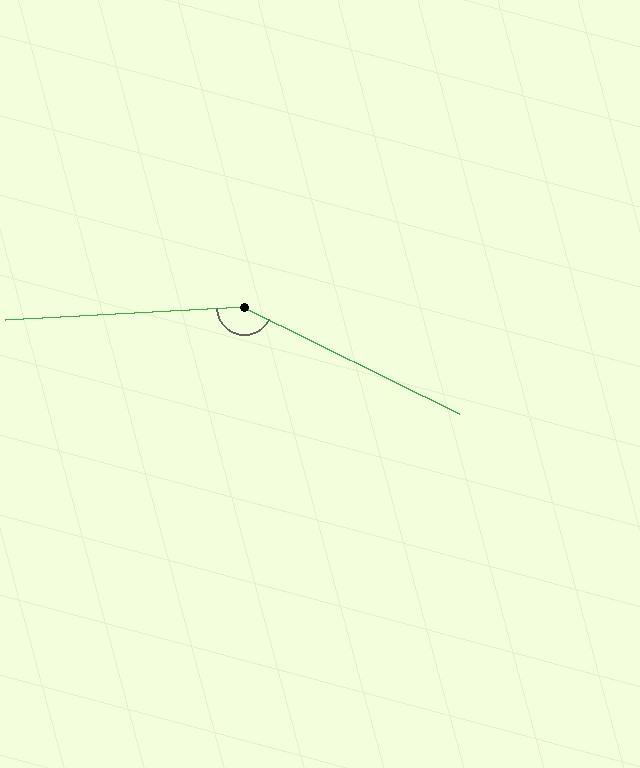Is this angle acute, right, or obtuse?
It is obtuse.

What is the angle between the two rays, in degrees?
Approximately 151 degrees.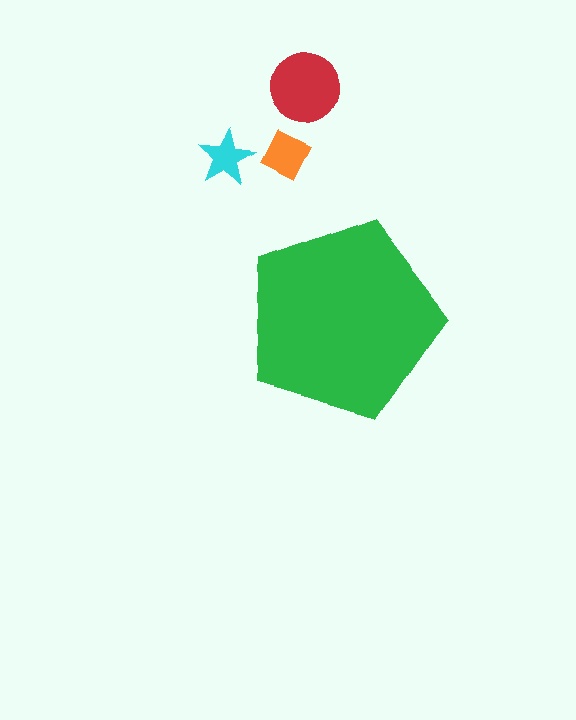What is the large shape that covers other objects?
A green pentagon.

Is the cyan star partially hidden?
No, the cyan star is fully visible.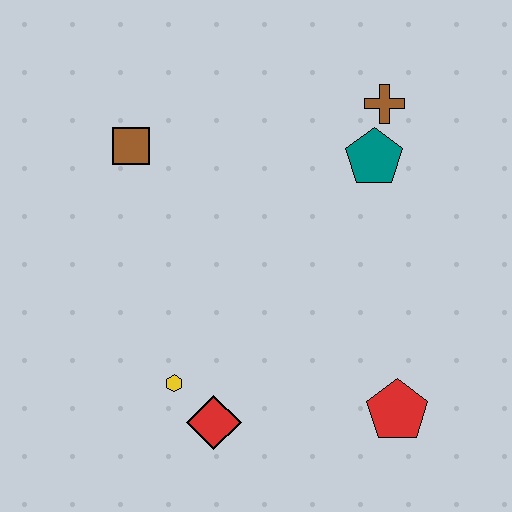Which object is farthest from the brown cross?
The red diamond is farthest from the brown cross.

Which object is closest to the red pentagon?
The red diamond is closest to the red pentagon.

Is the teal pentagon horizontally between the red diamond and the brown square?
No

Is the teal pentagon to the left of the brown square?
No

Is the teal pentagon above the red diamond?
Yes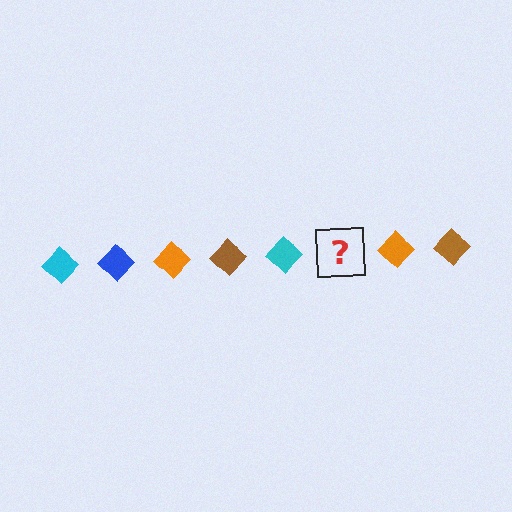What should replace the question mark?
The question mark should be replaced with a blue diamond.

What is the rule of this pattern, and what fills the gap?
The rule is that the pattern cycles through cyan, blue, orange, brown diamonds. The gap should be filled with a blue diamond.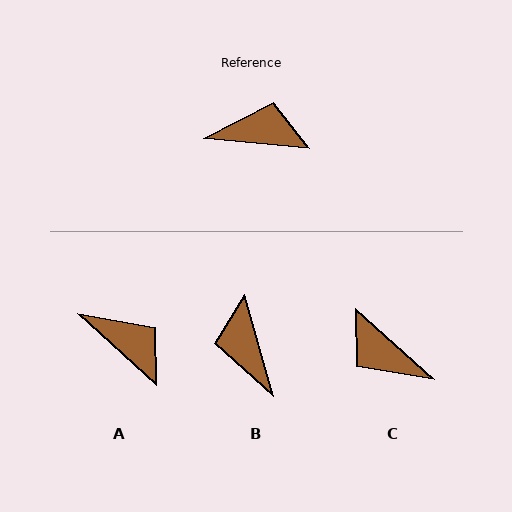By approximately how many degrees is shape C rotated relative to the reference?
Approximately 143 degrees counter-clockwise.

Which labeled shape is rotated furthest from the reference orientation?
C, about 143 degrees away.